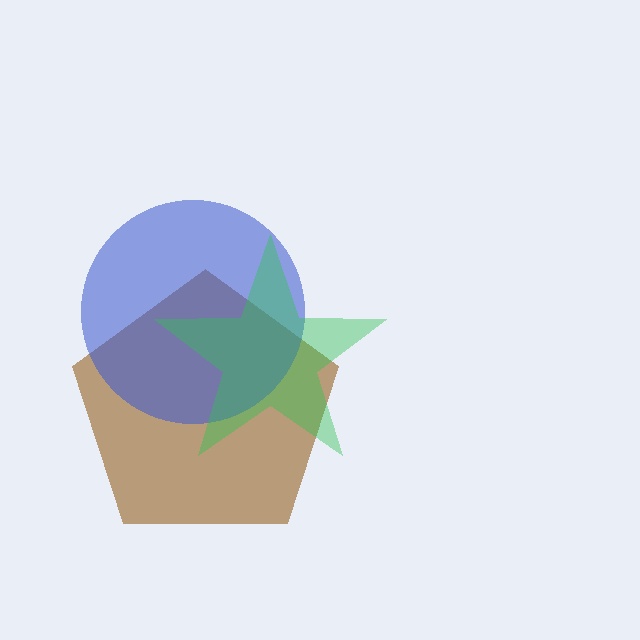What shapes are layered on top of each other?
The layered shapes are: a brown pentagon, a blue circle, a green star.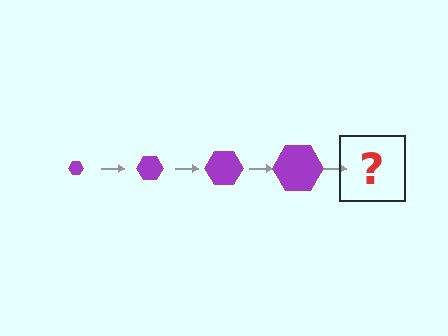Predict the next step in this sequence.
The next step is a purple hexagon, larger than the previous one.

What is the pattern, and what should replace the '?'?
The pattern is that the hexagon gets progressively larger each step. The '?' should be a purple hexagon, larger than the previous one.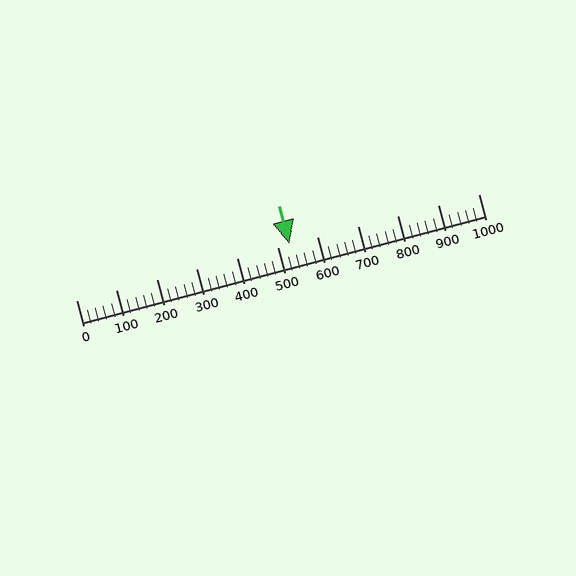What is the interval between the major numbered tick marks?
The major tick marks are spaced 100 units apart.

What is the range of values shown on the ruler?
The ruler shows values from 0 to 1000.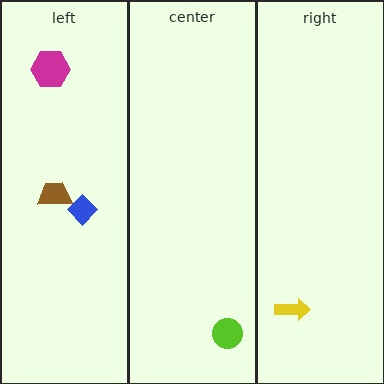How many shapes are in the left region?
3.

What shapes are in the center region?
The lime circle.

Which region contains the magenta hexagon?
The left region.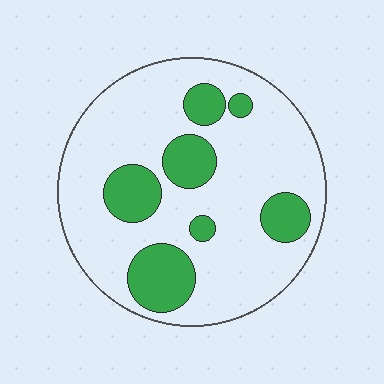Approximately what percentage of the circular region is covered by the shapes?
Approximately 25%.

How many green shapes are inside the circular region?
7.